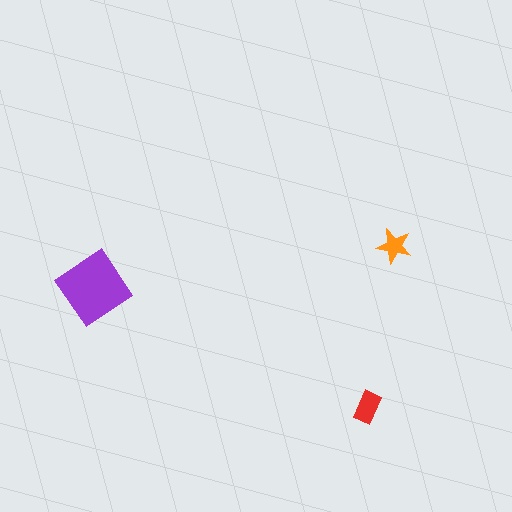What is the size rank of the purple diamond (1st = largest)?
1st.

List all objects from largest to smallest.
The purple diamond, the red rectangle, the orange star.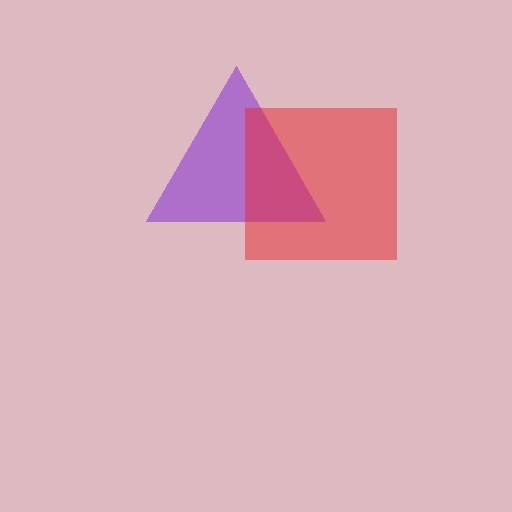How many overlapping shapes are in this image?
There are 2 overlapping shapes in the image.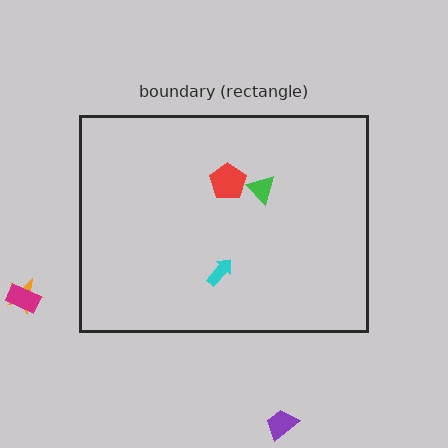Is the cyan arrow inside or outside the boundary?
Inside.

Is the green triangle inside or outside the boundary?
Inside.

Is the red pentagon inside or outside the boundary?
Inside.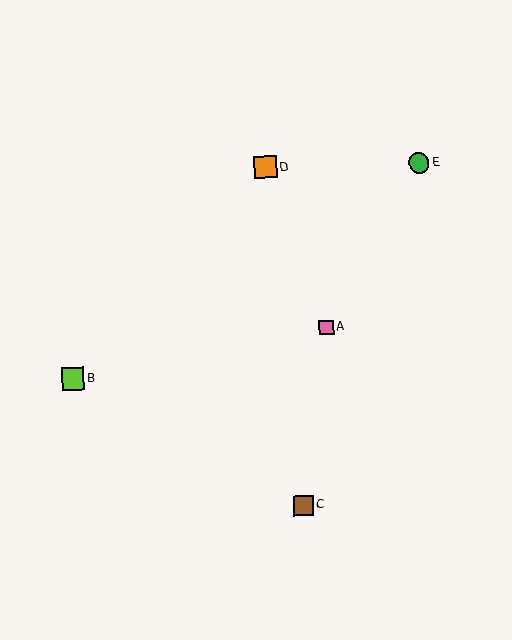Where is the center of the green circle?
The center of the green circle is at (419, 163).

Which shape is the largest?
The lime square (labeled B) is the largest.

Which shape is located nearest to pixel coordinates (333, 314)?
The pink square (labeled A) at (326, 327) is nearest to that location.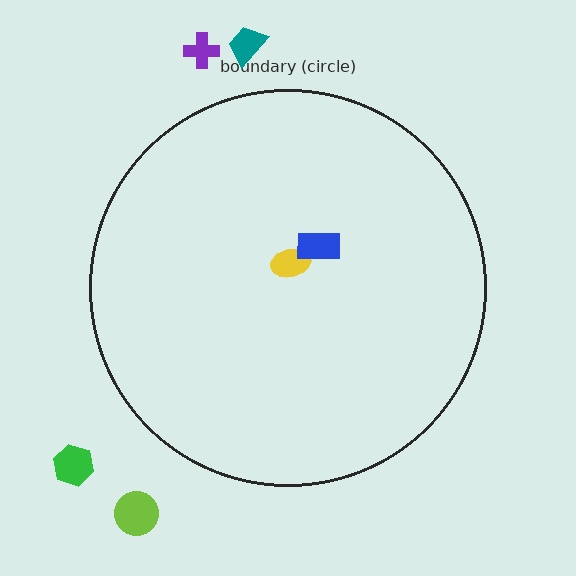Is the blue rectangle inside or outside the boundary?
Inside.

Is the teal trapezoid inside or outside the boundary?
Outside.